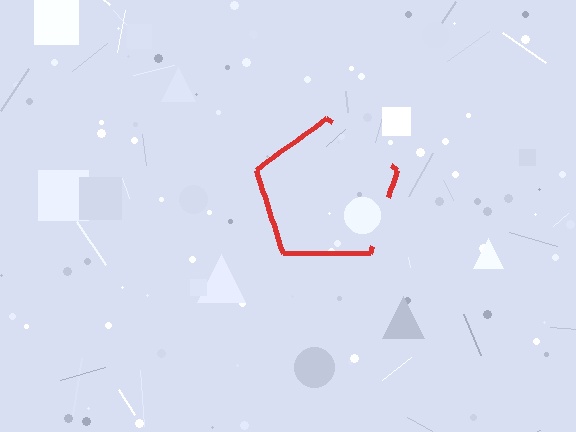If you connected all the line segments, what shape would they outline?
They would outline a pentagon.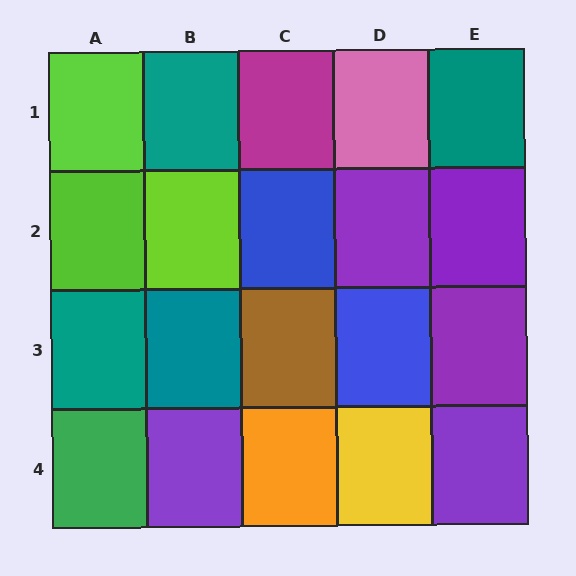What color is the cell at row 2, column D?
Purple.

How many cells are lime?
3 cells are lime.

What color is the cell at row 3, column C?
Brown.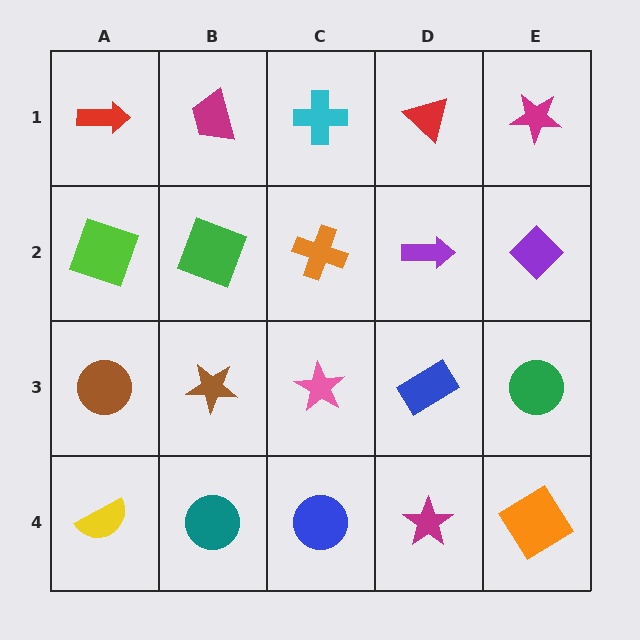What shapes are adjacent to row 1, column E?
A purple diamond (row 2, column E), a red triangle (row 1, column D).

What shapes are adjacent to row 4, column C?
A pink star (row 3, column C), a teal circle (row 4, column B), a magenta star (row 4, column D).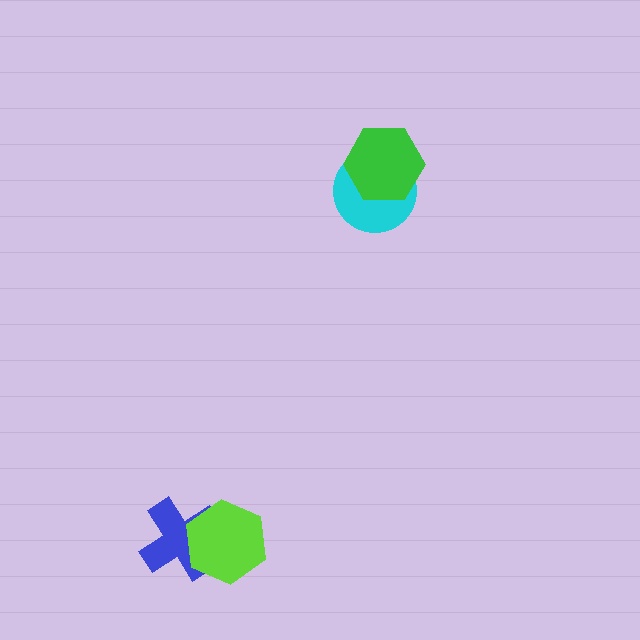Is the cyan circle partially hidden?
Yes, it is partially covered by another shape.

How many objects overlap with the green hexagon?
1 object overlaps with the green hexagon.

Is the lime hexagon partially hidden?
No, no other shape covers it.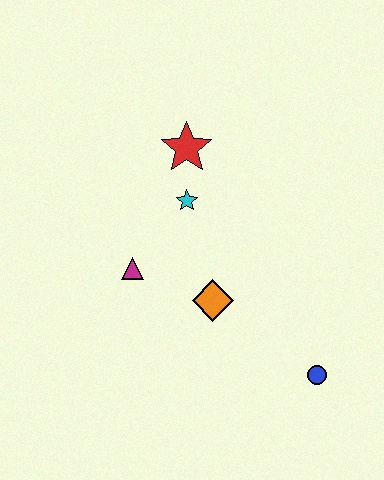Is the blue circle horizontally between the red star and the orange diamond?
No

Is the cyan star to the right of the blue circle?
No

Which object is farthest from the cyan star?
The blue circle is farthest from the cyan star.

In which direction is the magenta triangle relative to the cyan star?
The magenta triangle is below the cyan star.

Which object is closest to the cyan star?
The red star is closest to the cyan star.